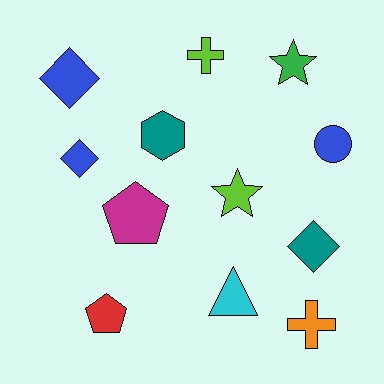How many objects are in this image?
There are 12 objects.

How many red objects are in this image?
There is 1 red object.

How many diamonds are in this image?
There are 3 diamonds.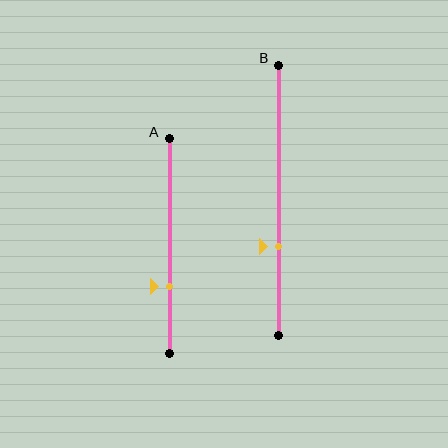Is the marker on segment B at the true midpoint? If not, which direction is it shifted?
No, the marker on segment B is shifted downward by about 17% of the segment length.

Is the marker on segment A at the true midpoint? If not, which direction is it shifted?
No, the marker on segment A is shifted downward by about 19% of the segment length.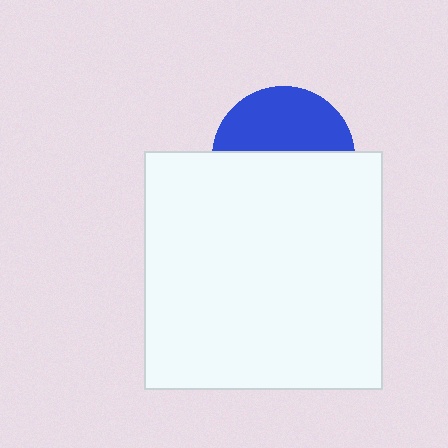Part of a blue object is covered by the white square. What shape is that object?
It is a circle.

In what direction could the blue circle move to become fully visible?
The blue circle could move up. That would shift it out from behind the white square entirely.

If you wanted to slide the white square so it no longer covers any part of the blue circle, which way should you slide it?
Slide it down — that is the most direct way to separate the two shapes.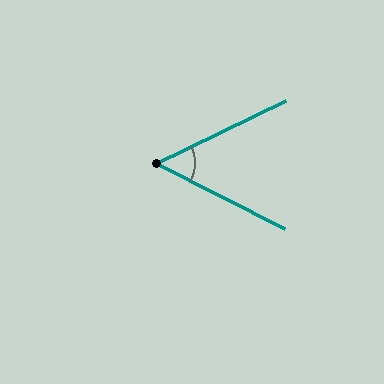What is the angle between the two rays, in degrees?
Approximately 53 degrees.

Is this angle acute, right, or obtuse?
It is acute.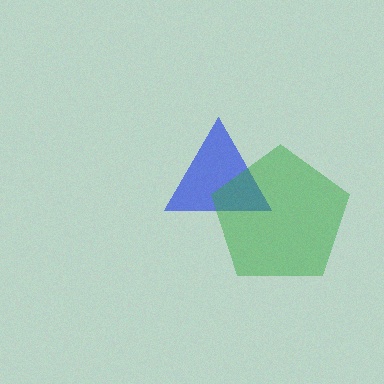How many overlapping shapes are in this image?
There are 2 overlapping shapes in the image.